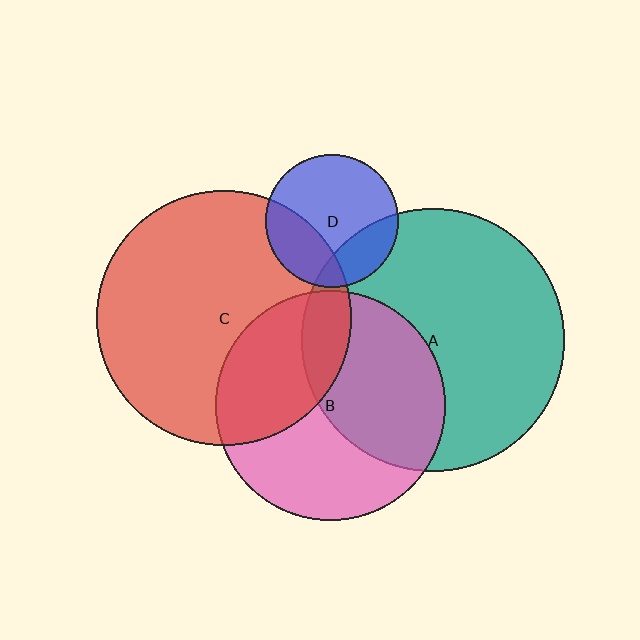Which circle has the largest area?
Circle A (teal).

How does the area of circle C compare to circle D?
Approximately 3.7 times.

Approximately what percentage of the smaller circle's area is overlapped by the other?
Approximately 45%.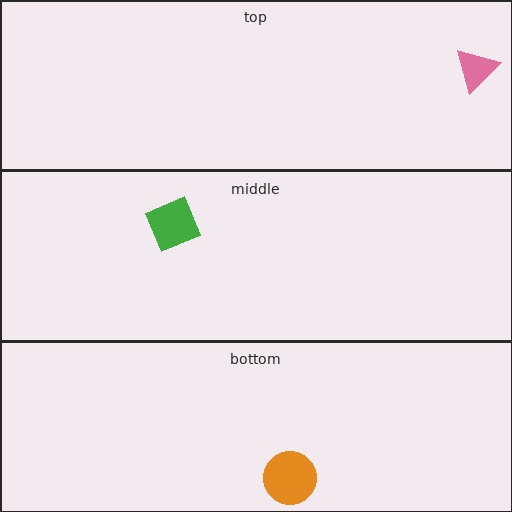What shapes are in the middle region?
The green square.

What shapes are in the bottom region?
The orange circle.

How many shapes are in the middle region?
1.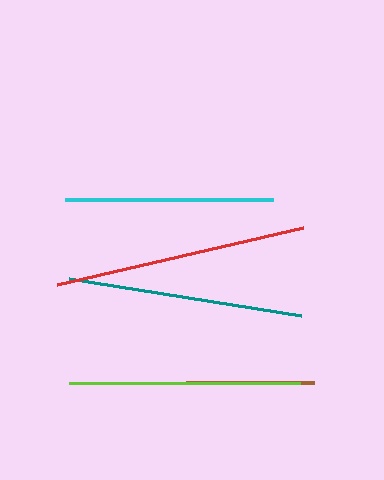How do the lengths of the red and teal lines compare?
The red and teal lines are approximately the same length.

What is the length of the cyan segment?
The cyan segment is approximately 209 pixels long.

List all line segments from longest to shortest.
From longest to shortest: red, teal, lime, cyan, brown.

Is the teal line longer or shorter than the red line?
The red line is longer than the teal line.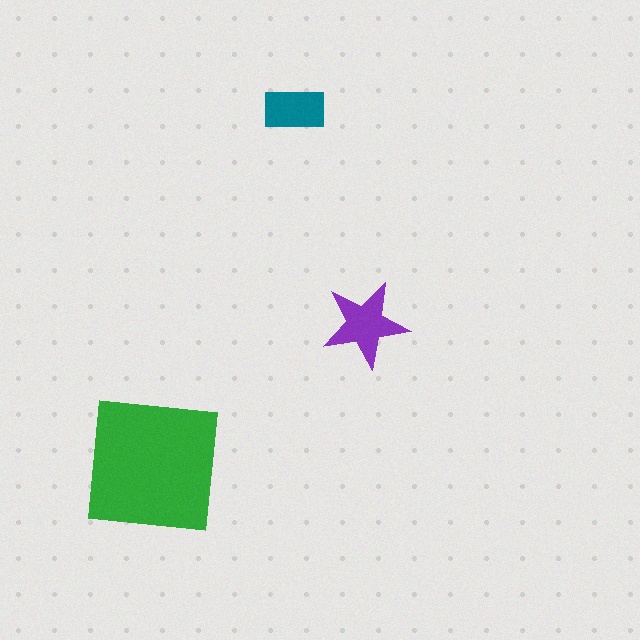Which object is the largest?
The green square.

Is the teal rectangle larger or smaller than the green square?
Smaller.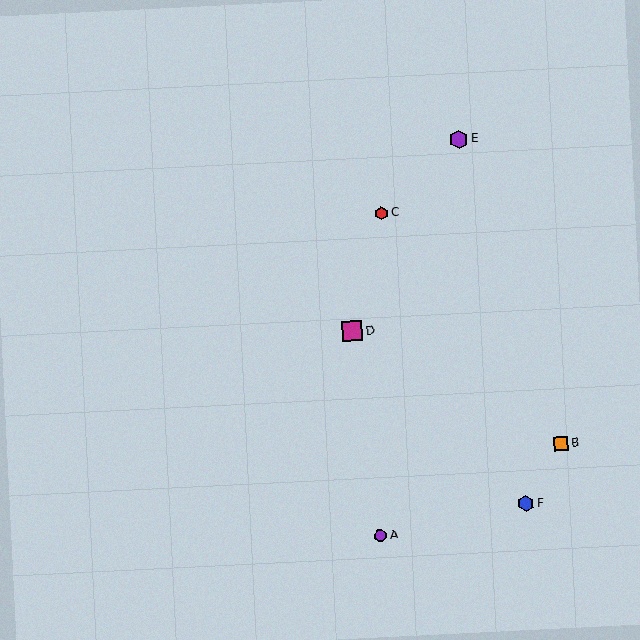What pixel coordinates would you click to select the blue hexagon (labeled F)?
Click at (526, 504) to select the blue hexagon F.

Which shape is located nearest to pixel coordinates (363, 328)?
The magenta square (labeled D) at (352, 331) is nearest to that location.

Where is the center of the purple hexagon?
The center of the purple hexagon is at (459, 139).